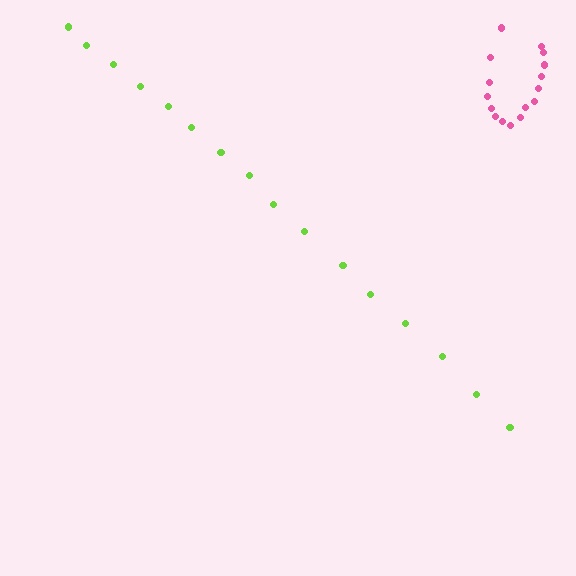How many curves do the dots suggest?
There are 2 distinct paths.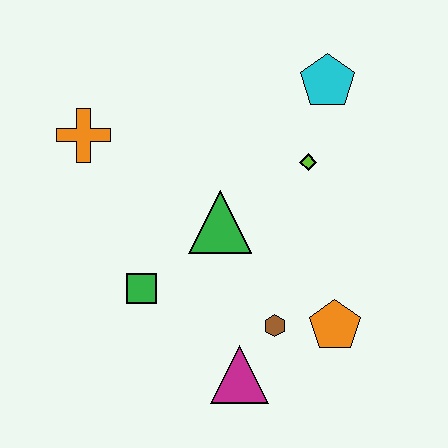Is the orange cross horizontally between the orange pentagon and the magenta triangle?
No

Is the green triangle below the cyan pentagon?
Yes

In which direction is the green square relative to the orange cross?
The green square is below the orange cross.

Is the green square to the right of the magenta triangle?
No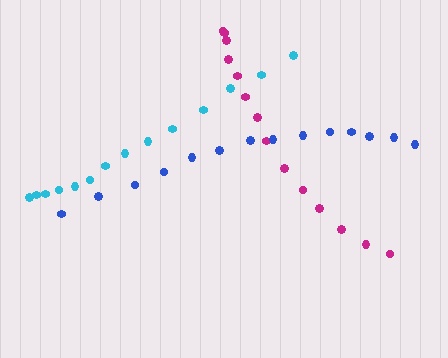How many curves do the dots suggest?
There are 3 distinct paths.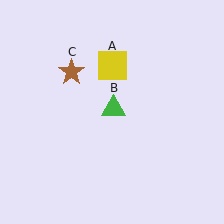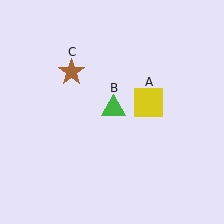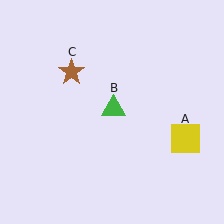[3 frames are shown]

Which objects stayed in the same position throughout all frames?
Green triangle (object B) and brown star (object C) remained stationary.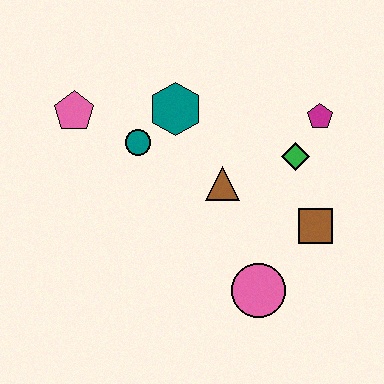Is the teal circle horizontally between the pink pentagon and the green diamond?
Yes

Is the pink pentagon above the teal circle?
Yes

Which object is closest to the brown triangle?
The green diamond is closest to the brown triangle.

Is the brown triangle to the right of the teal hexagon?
Yes